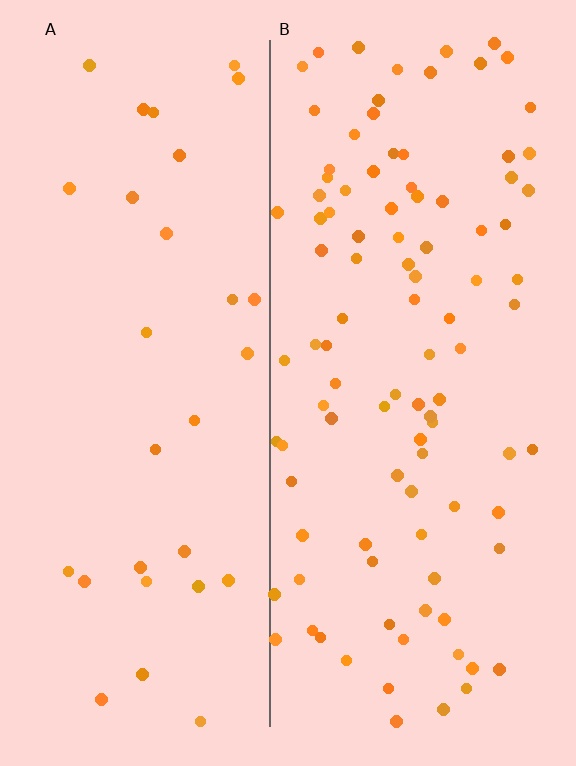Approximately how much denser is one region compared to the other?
Approximately 3.3× — region B over region A.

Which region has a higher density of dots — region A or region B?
B (the right).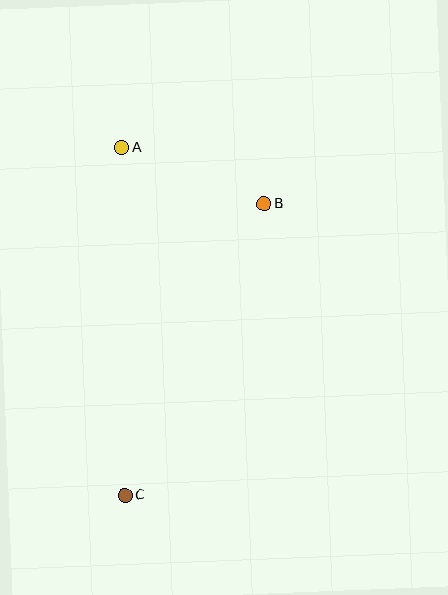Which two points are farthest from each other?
Points A and C are farthest from each other.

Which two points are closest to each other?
Points A and B are closest to each other.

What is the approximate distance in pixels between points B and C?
The distance between B and C is approximately 323 pixels.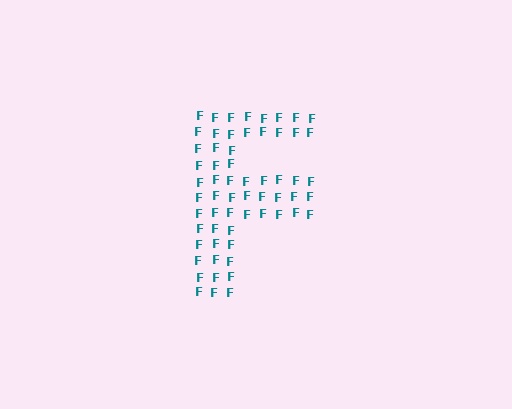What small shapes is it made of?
It is made of small letter F's.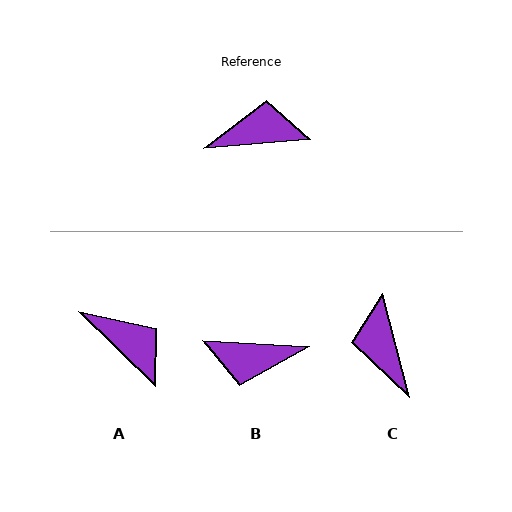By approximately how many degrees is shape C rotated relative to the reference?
Approximately 100 degrees counter-clockwise.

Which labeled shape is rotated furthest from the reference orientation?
B, about 172 degrees away.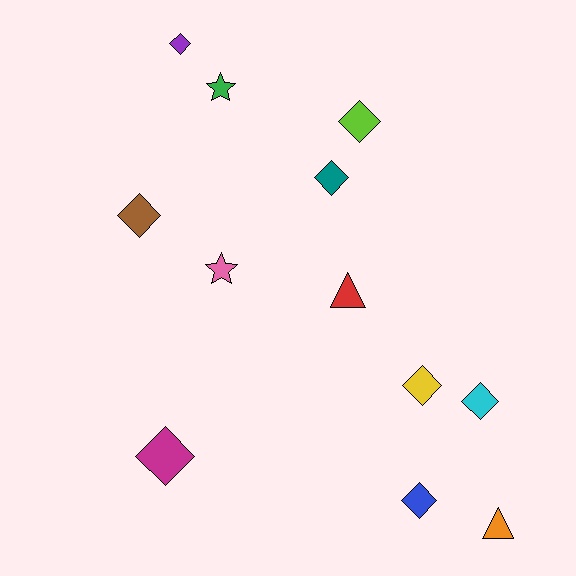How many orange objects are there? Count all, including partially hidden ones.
There is 1 orange object.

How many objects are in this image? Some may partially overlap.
There are 12 objects.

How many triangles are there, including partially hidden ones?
There are 2 triangles.